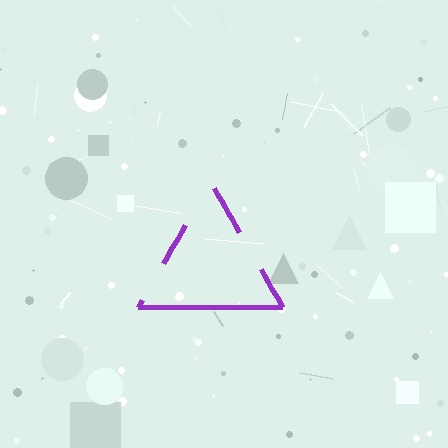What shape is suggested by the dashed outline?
The dashed outline suggests a triangle.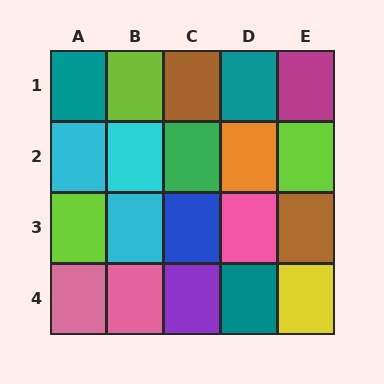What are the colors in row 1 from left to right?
Teal, lime, brown, teal, magenta.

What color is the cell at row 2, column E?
Lime.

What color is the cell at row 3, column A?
Lime.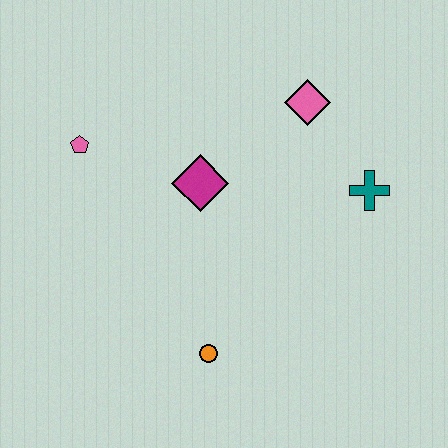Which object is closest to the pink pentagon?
The magenta diamond is closest to the pink pentagon.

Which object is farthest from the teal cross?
The pink pentagon is farthest from the teal cross.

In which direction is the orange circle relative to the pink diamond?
The orange circle is below the pink diamond.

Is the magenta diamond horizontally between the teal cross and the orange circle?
No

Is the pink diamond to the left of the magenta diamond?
No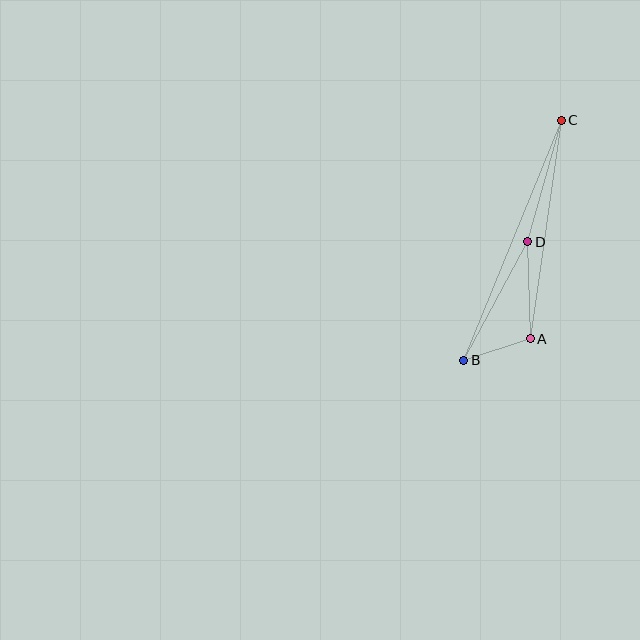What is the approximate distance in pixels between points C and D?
The distance between C and D is approximately 126 pixels.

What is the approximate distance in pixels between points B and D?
The distance between B and D is approximately 134 pixels.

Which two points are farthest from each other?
Points B and C are farthest from each other.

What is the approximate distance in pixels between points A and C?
The distance between A and C is approximately 221 pixels.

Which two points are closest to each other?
Points A and B are closest to each other.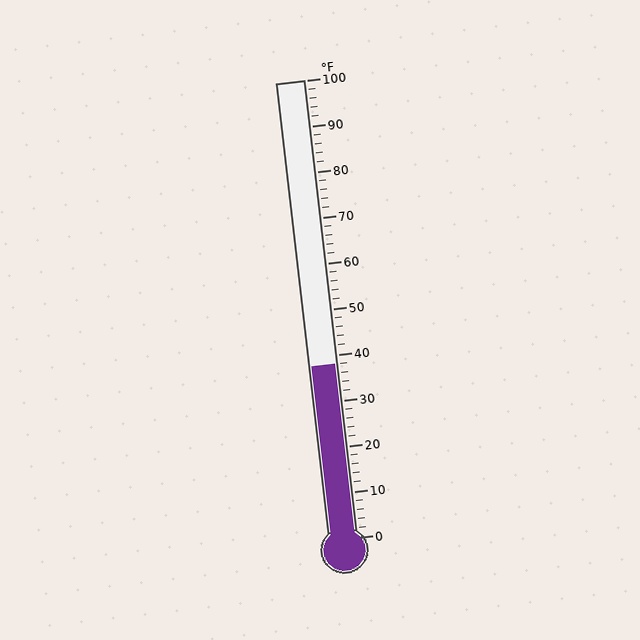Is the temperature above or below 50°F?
The temperature is below 50°F.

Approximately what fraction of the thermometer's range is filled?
The thermometer is filled to approximately 40% of its range.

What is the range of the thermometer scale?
The thermometer scale ranges from 0°F to 100°F.